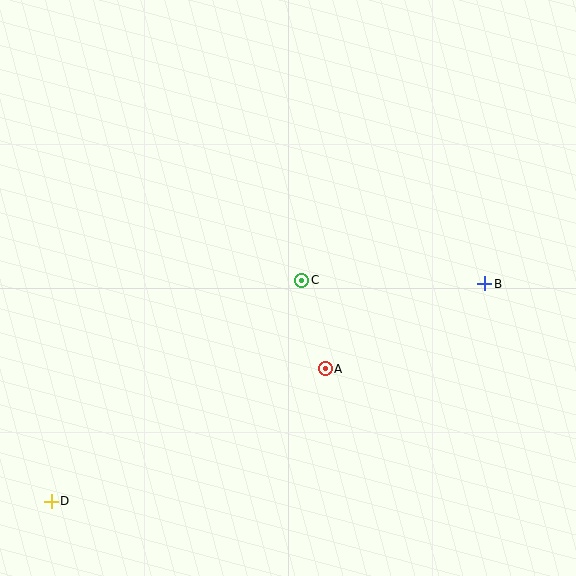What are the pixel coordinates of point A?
Point A is at (325, 369).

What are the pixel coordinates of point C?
Point C is at (302, 280).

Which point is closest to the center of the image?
Point C at (302, 280) is closest to the center.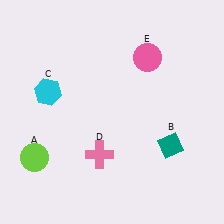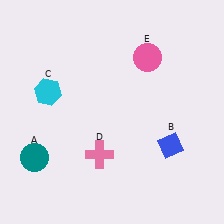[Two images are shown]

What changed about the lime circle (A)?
In Image 1, A is lime. In Image 2, it changed to teal.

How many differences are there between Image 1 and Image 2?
There are 2 differences between the two images.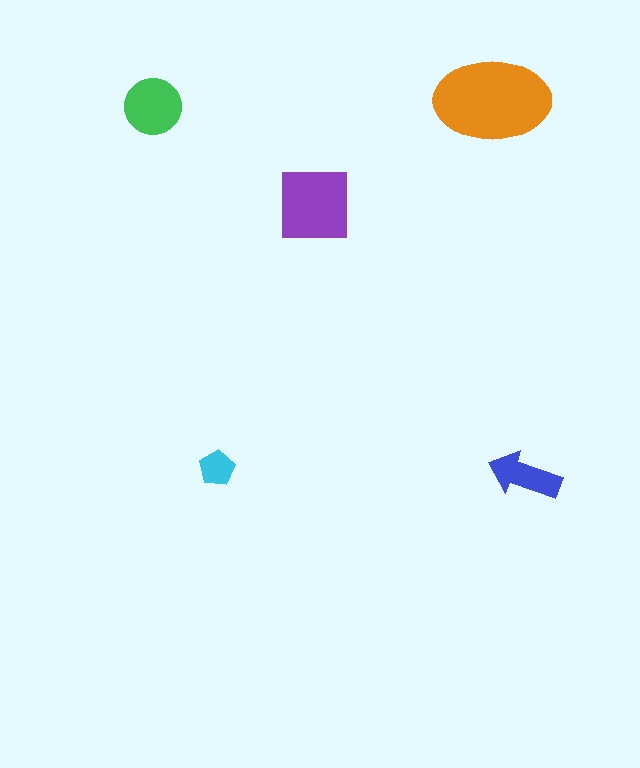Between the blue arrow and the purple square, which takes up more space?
The purple square.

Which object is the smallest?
The cyan pentagon.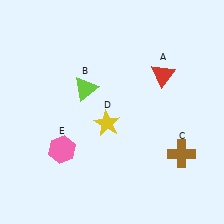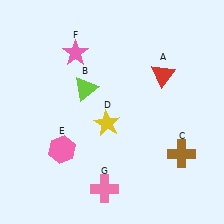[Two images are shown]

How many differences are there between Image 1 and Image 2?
There are 2 differences between the two images.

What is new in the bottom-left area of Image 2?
A pink cross (G) was added in the bottom-left area of Image 2.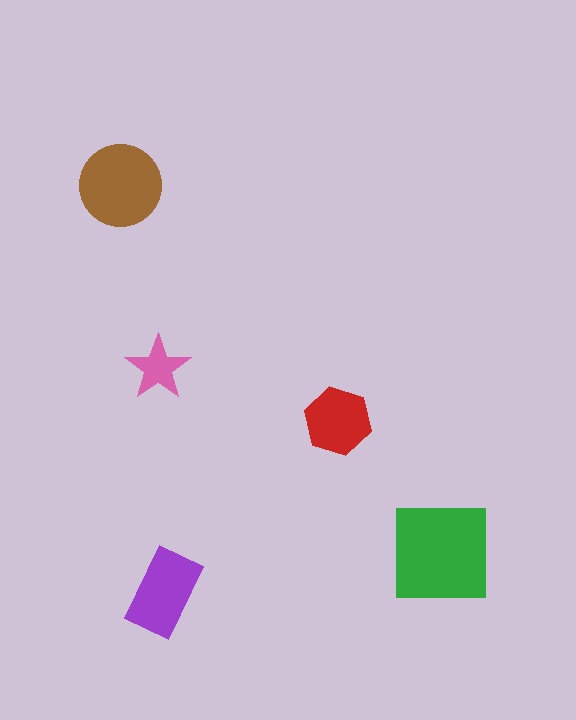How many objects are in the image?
There are 5 objects in the image.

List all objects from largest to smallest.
The green square, the brown circle, the purple rectangle, the red hexagon, the pink star.